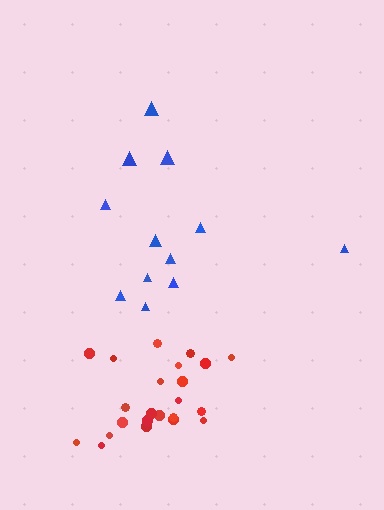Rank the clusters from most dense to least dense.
red, blue.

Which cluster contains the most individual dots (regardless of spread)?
Red (23).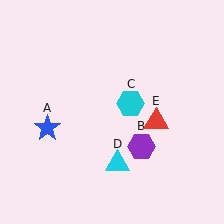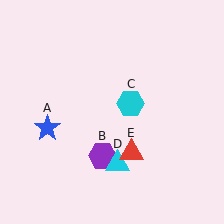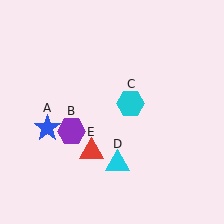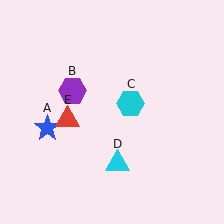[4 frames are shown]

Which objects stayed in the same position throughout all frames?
Blue star (object A) and cyan hexagon (object C) and cyan triangle (object D) remained stationary.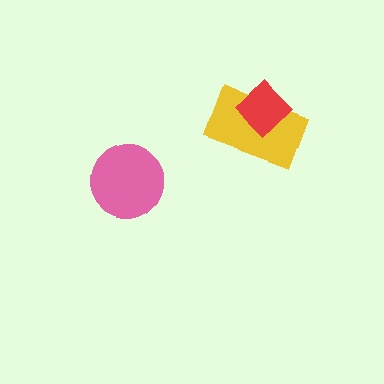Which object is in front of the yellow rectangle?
The red diamond is in front of the yellow rectangle.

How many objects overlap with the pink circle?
0 objects overlap with the pink circle.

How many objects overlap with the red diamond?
1 object overlaps with the red diamond.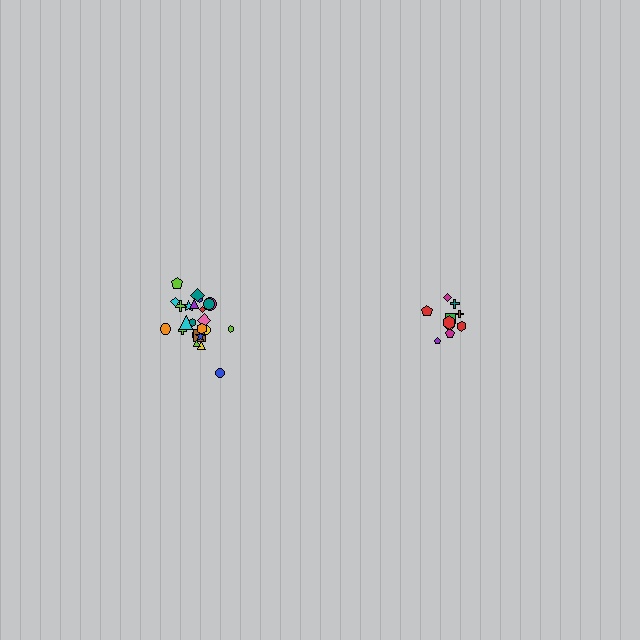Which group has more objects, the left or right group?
The left group.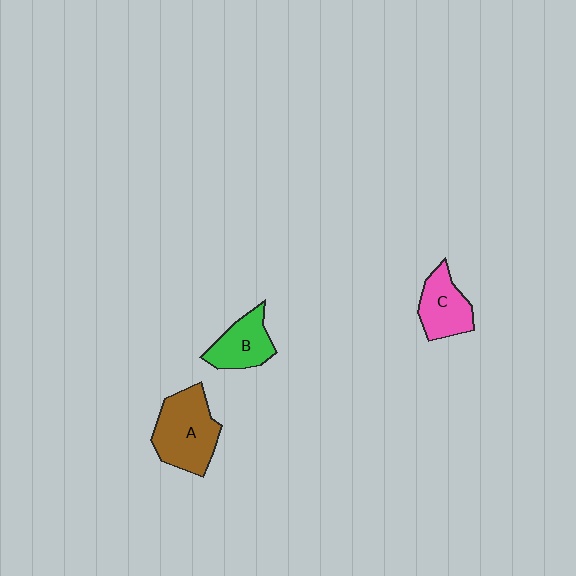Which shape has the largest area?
Shape A (brown).